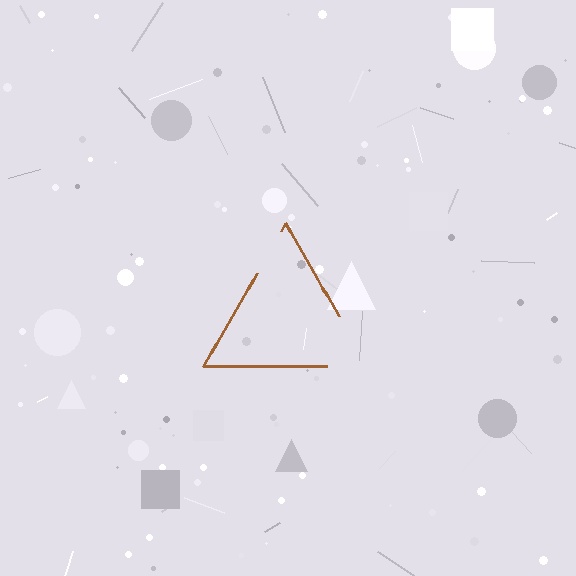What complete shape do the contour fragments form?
The contour fragments form a triangle.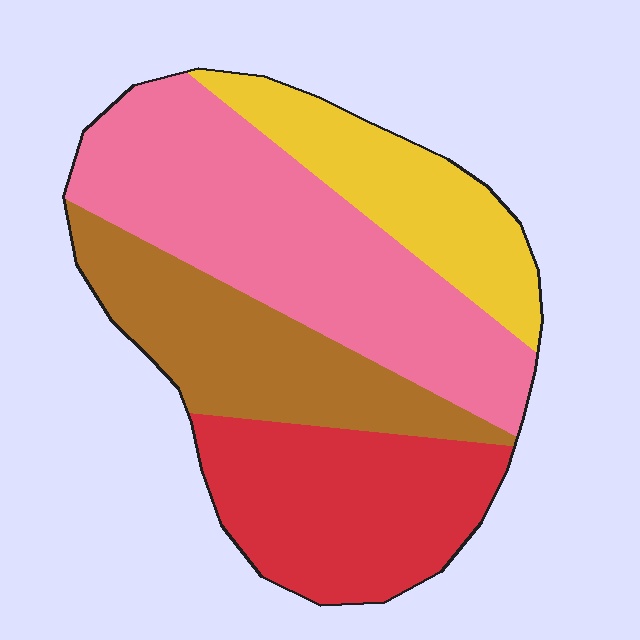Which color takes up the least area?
Yellow, at roughly 15%.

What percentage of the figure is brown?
Brown covers about 20% of the figure.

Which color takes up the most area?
Pink, at roughly 35%.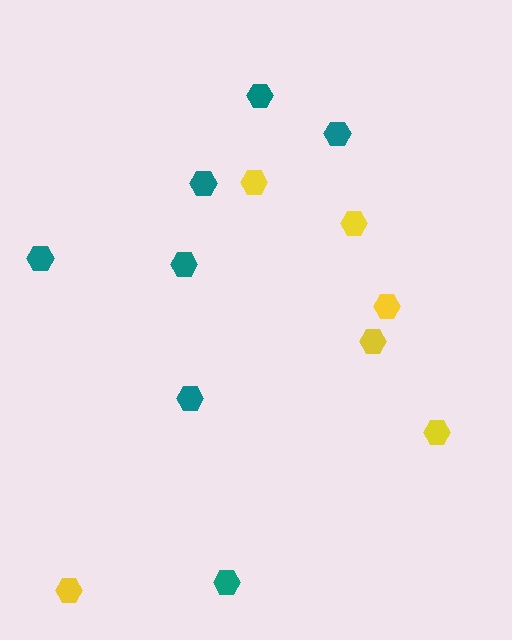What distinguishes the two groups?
There are 2 groups: one group of teal hexagons (7) and one group of yellow hexagons (6).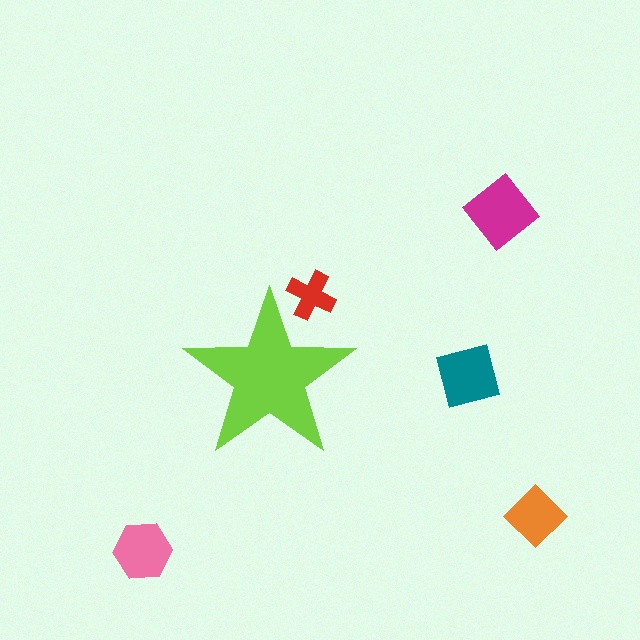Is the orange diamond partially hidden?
No, the orange diamond is fully visible.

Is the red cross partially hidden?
Yes, the red cross is partially hidden behind the lime star.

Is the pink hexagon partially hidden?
No, the pink hexagon is fully visible.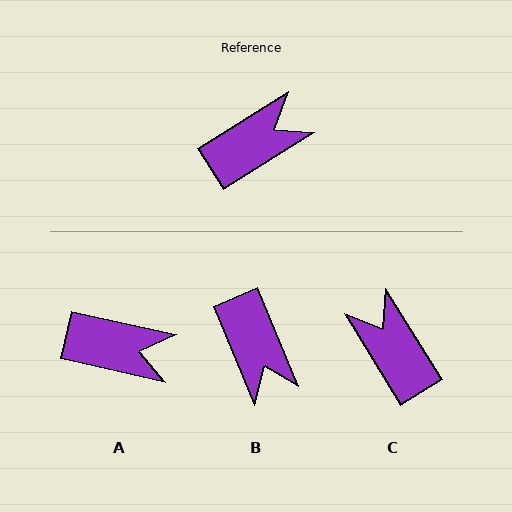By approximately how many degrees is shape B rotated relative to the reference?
Approximately 99 degrees clockwise.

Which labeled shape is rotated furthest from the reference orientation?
B, about 99 degrees away.